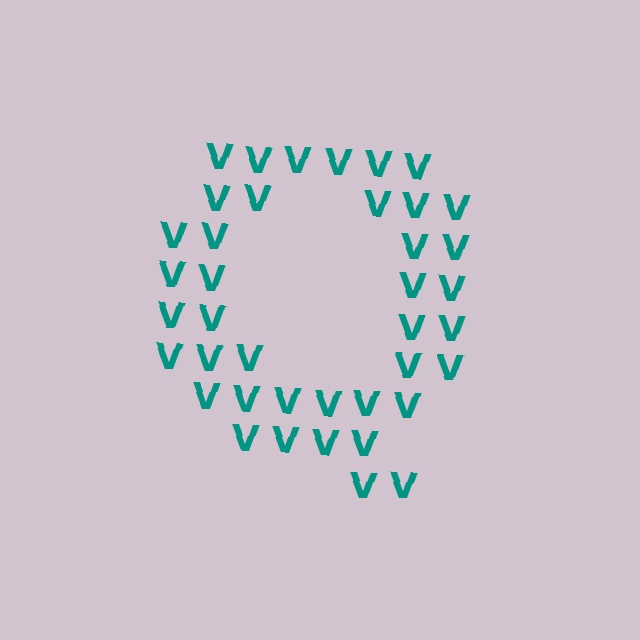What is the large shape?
The large shape is the letter Q.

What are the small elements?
The small elements are letter V's.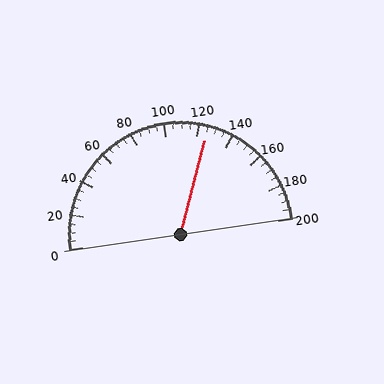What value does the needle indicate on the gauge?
The needle indicates approximately 125.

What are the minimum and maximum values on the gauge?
The gauge ranges from 0 to 200.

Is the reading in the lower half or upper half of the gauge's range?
The reading is in the upper half of the range (0 to 200).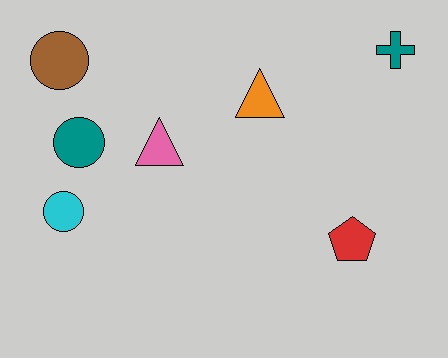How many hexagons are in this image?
There are no hexagons.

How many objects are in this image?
There are 7 objects.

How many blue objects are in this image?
There are no blue objects.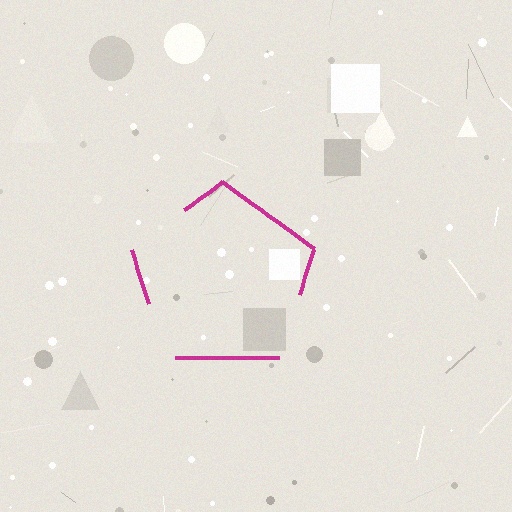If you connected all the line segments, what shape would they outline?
They would outline a pentagon.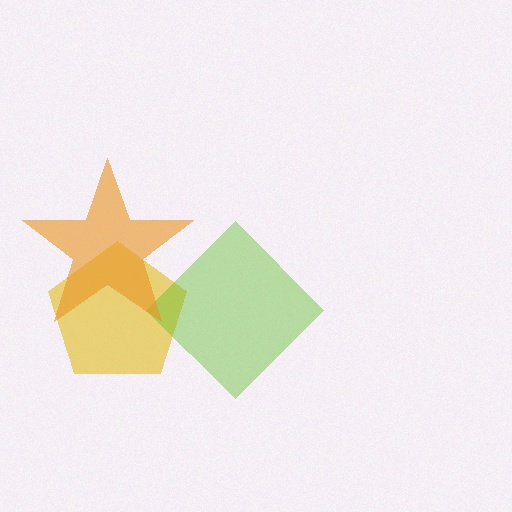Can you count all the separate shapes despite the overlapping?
Yes, there are 3 separate shapes.